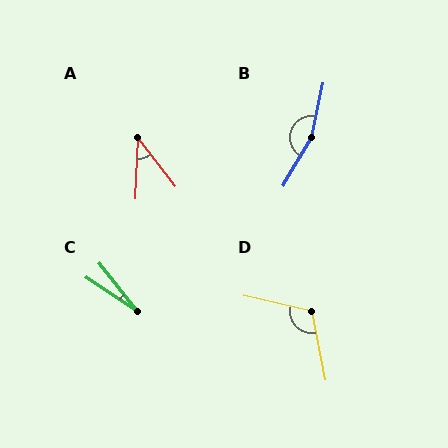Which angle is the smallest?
C, at approximately 18 degrees.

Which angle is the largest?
B, at approximately 161 degrees.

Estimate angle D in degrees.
Approximately 114 degrees.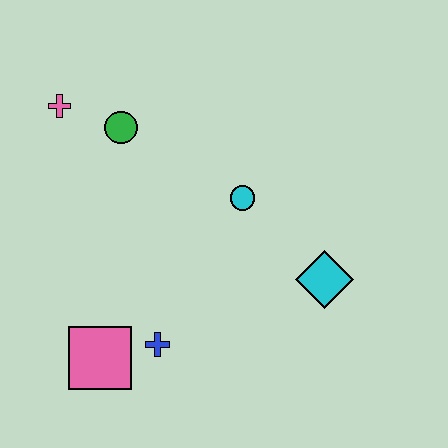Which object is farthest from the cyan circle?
The pink square is farthest from the cyan circle.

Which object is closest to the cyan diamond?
The cyan circle is closest to the cyan diamond.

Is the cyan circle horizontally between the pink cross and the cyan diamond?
Yes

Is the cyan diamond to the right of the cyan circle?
Yes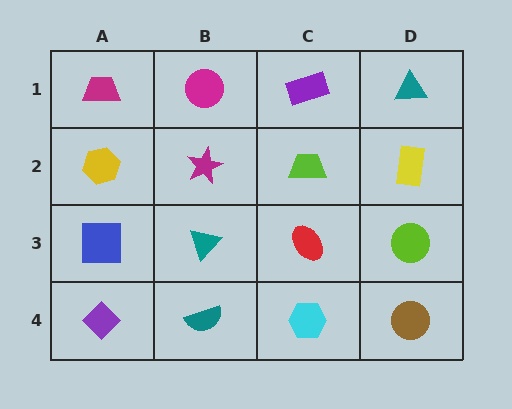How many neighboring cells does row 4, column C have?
3.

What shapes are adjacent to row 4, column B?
A teal triangle (row 3, column B), a purple diamond (row 4, column A), a cyan hexagon (row 4, column C).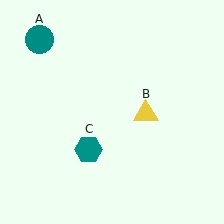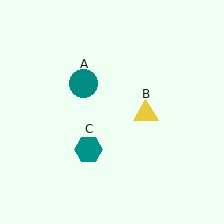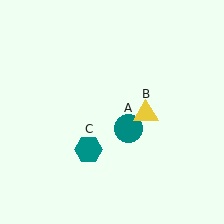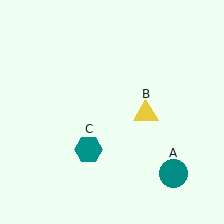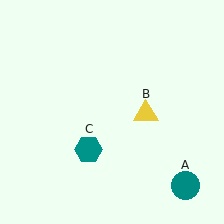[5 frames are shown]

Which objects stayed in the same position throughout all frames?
Yellow triangle (object B) and teal hexagon (object C) remained stationary.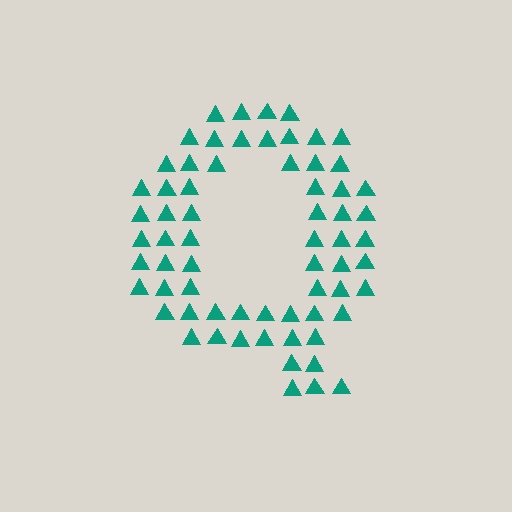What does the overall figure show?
The overall figure shows the letter Q.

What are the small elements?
The small elements are triangles.